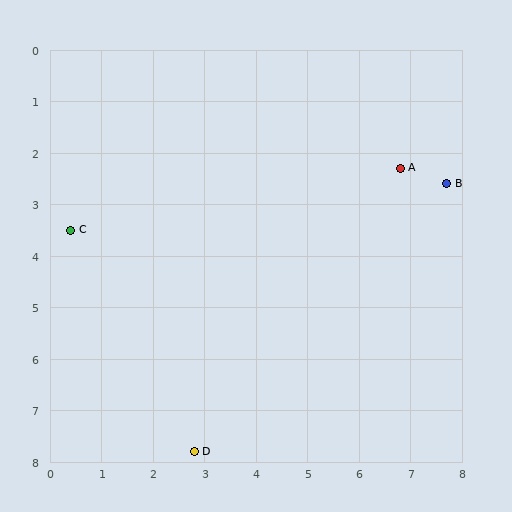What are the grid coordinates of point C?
Point C is at approximately (0.4, 3.5).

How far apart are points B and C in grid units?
Points B and C are about 7.4 grid units apart.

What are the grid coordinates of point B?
Point B is at approximately (7.7, 2.6).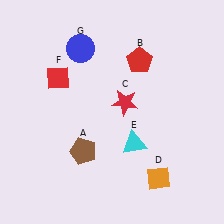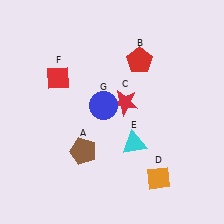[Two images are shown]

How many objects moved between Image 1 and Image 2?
1 object moved between the two images.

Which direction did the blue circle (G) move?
The blue circle (G) moved down.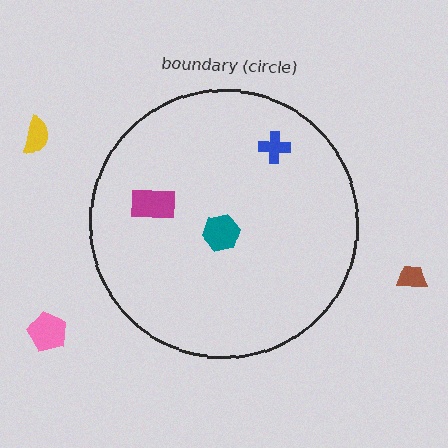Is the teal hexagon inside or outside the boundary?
Inside.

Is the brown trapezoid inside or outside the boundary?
Outside.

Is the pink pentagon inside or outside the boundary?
Outside.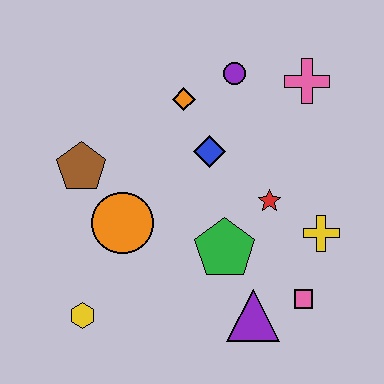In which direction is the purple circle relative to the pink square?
The purple circle is above the pink square.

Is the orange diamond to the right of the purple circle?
No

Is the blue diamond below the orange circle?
No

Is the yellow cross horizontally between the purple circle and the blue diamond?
No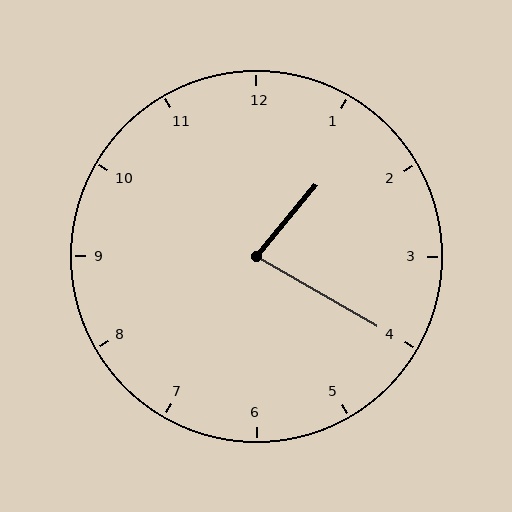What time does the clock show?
1:20.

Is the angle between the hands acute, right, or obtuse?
It is acute.